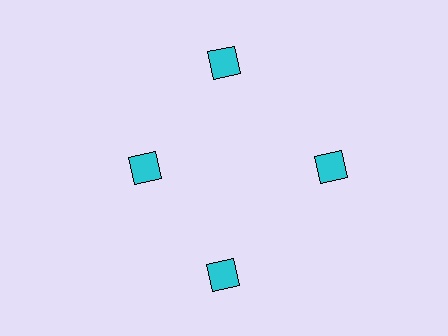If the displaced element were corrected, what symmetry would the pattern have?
It would have 4-fold rotational symmetry — the pattern would map onto itself every 90 degrees.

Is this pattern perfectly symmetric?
No. The 4 cyan squares are arranged in a ring, but one element near the 9 o'clock position is pulled inward toward the center, breaking the 4-fold rotational symmetry.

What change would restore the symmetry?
The symmetry would be restored by moving it outward, back onto the ring so that all 4 squares sit at equal angles and equal distance from the center.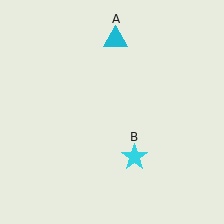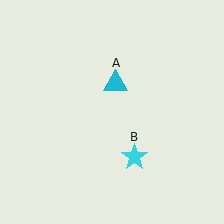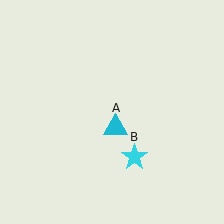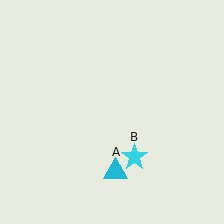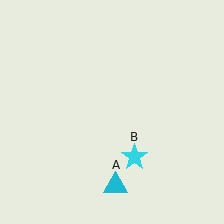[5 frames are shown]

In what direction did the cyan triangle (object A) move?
The cyan triangle (object A) moved down.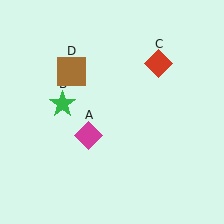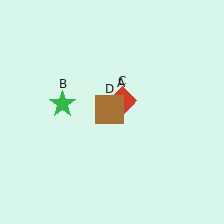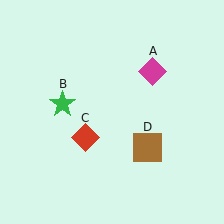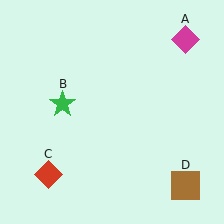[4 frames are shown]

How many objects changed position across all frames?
3 objects changed position: magenta diamond (object A), red diamond (object C), brown square (object D).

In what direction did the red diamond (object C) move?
The red diamond (object C) moved down and to the left.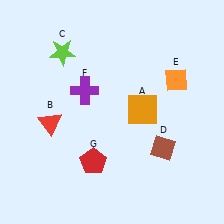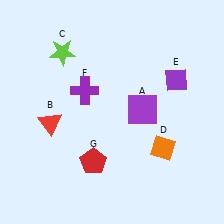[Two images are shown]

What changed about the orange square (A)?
In Image 1, A is orange. In Image 2, it changed to purple.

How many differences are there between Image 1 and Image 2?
There are 3 differences between the two images.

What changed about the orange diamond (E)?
In Image 1, E is orange. In Image 2, it changed to purple.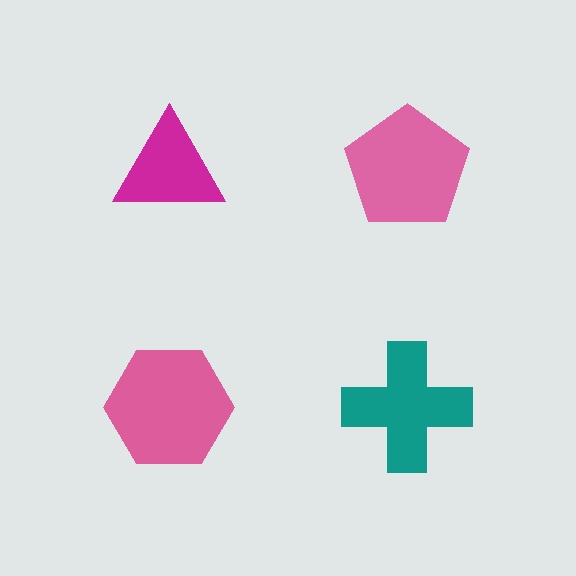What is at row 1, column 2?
A pink pentagon.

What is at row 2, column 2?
A teal cross.